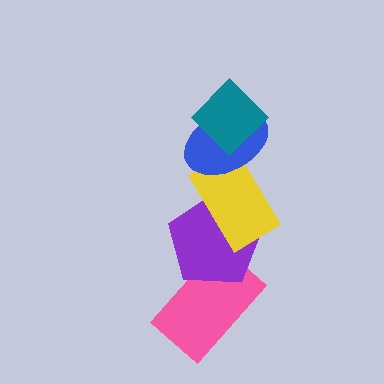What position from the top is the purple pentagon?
The purple pentagon is 4th from the top.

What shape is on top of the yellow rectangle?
The blue ellipse is on top of the yellow rectangle.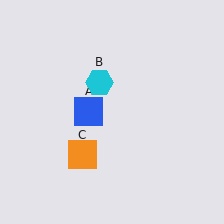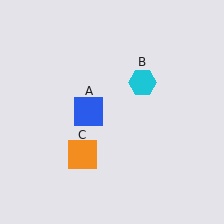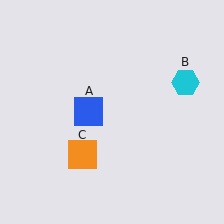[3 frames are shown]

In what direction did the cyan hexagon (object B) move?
The cyan hexagon (object B) moved right.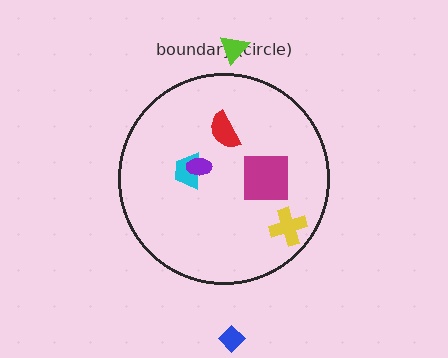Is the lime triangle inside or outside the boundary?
Outside.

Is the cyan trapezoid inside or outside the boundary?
Inside.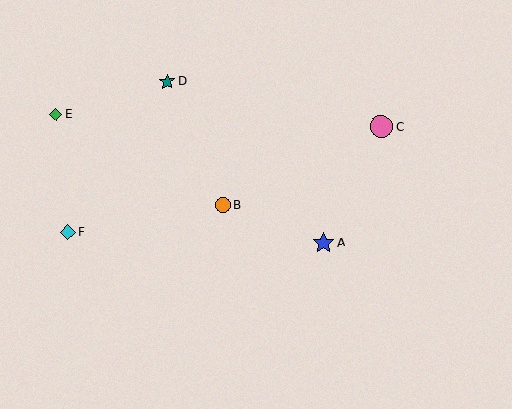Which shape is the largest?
The pink circle (labeled C) is the largest.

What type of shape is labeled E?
Shape E is a green diamond.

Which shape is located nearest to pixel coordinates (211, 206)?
The orange circle (labeled B) at (223, 205) is nearest to that location.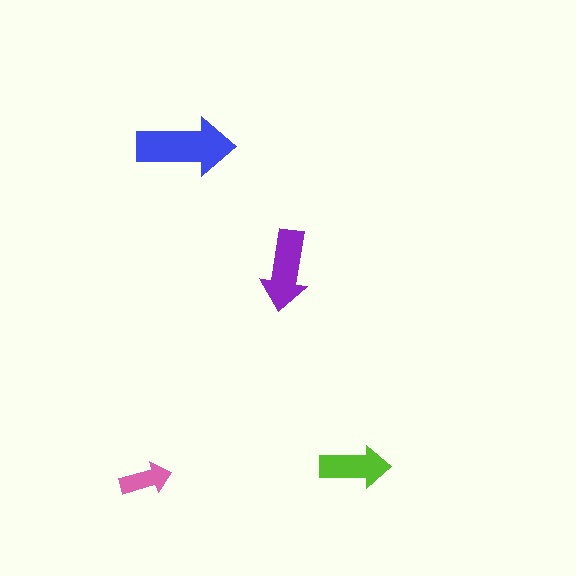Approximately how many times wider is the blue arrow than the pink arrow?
About 2 times wider.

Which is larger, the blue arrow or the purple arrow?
The blue one.